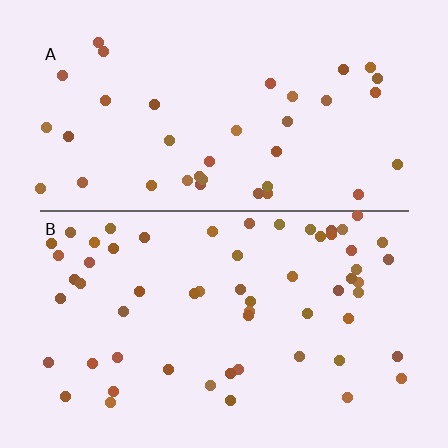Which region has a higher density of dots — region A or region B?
B (the bottom).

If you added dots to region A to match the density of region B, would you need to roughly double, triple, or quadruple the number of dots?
Approximately double.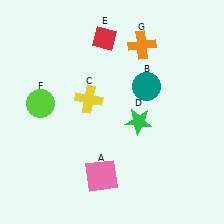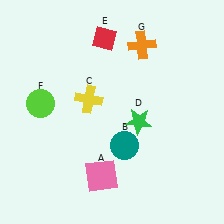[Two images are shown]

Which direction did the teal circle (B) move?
The teal circle (B) moved down.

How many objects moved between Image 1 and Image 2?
1 object moved between the two images.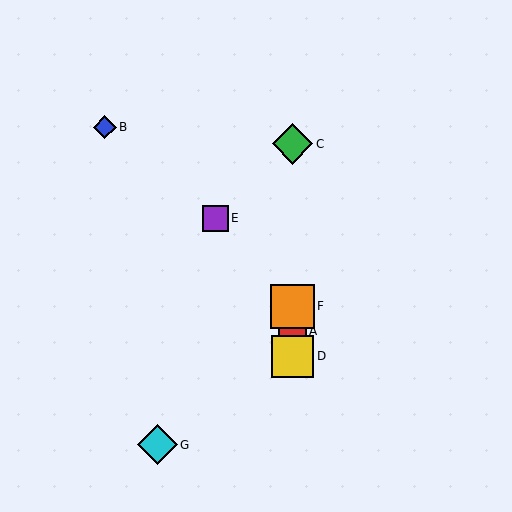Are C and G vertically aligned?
No, C is at x≈292 and G is at x≈158.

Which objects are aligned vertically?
Objects A, C, D, F are aligned vertically.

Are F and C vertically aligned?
Yes, both are at x≈292.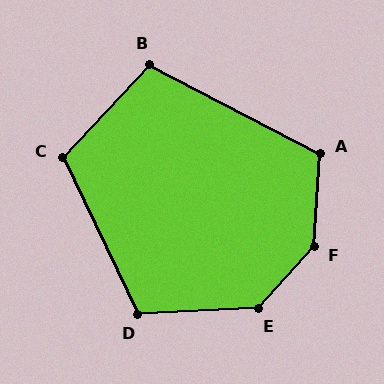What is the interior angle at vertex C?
Approximately 111 degrees (obtuse).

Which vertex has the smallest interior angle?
B, at approximately 106 degrees.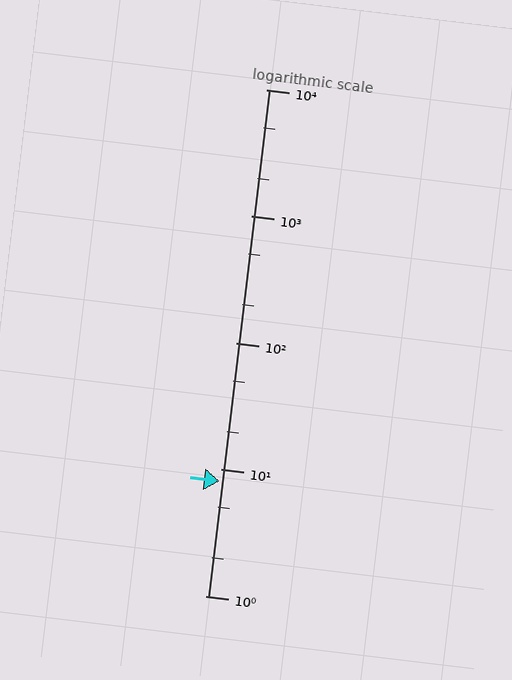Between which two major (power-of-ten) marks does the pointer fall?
The pointer is between 1 and 10.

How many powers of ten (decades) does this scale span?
The scale spans 4 decades, from 1 to 10000.